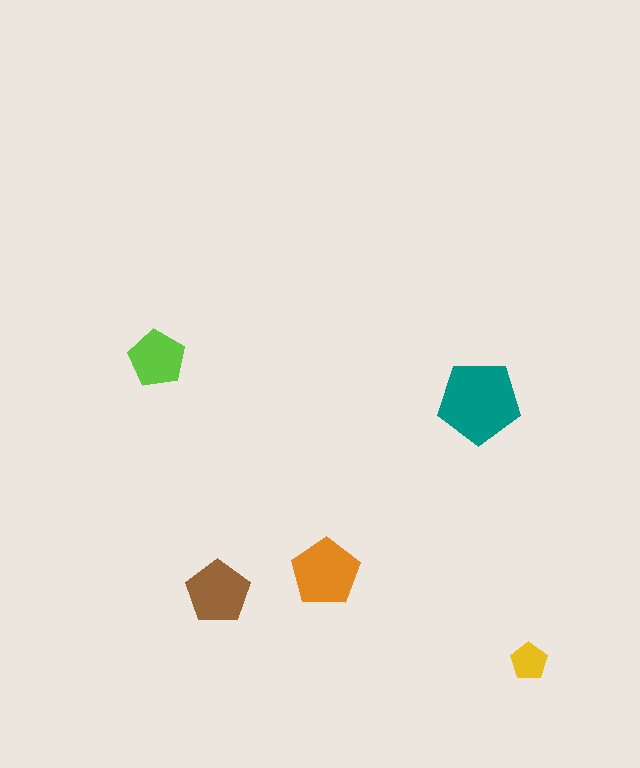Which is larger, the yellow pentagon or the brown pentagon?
The brown one.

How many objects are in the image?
There are 5 objects in the image.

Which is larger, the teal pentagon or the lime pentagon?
The teal one.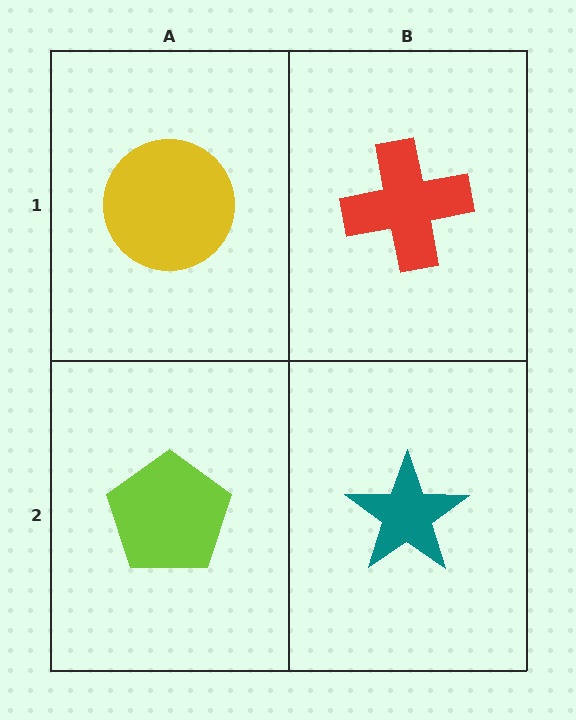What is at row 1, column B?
A red cross.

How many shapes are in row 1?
2 shapes.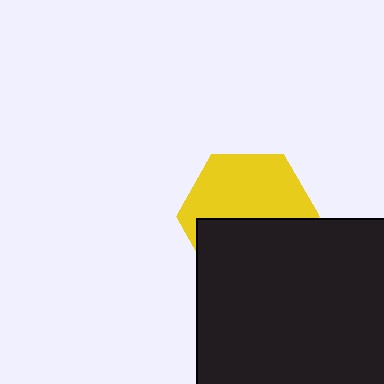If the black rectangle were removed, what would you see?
You would see the complete yellow hexagon.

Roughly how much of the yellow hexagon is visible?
About half of it is visible (roughly 53%).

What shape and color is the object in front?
The object in front is a black rectangle.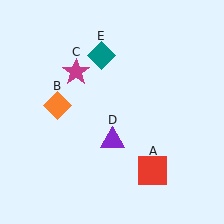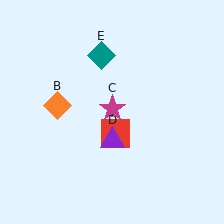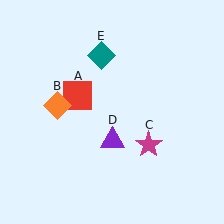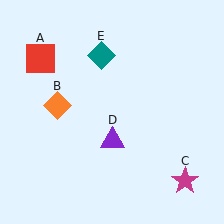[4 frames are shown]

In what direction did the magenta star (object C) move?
The magenta star (object C) moved down and to the right.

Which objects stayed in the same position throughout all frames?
Orange diamond (object B) and purple triangle (object D) and teal diamond (object E) remained stationary.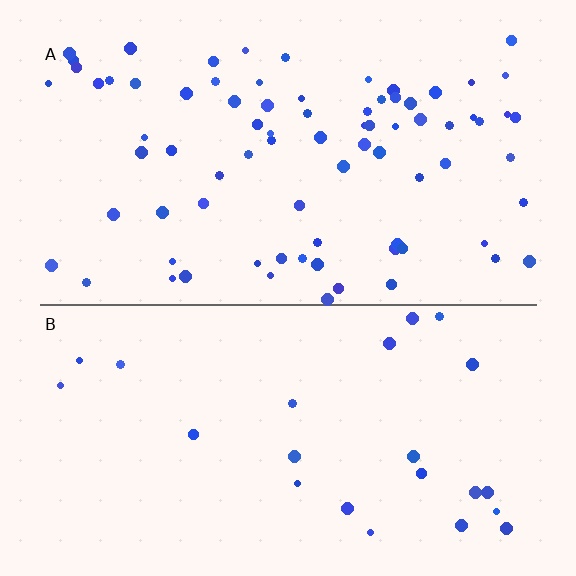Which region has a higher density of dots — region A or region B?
A (the top).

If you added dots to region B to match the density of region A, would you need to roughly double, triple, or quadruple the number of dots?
Approximately triple.